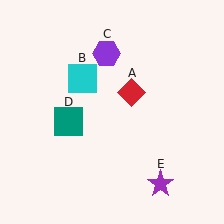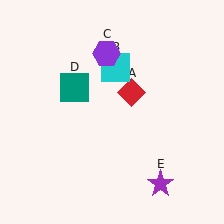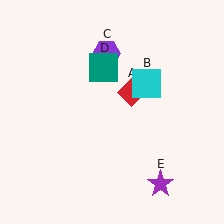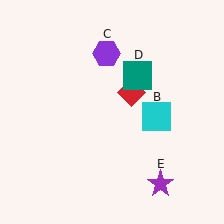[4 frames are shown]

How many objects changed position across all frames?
2 objects changed position: cyan square (object B), teal square (object D).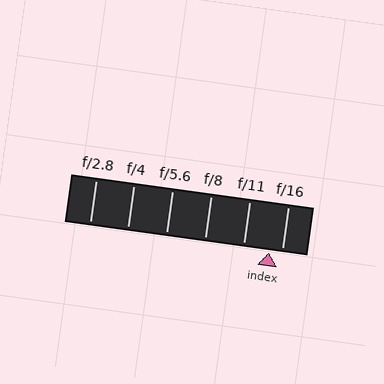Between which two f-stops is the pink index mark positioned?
The index mark is between f/11 and f/16.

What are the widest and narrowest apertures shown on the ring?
The widest aperture shown is f/2.8 and the narrowest is f/16.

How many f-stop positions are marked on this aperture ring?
There are 6 f-stop positions marked.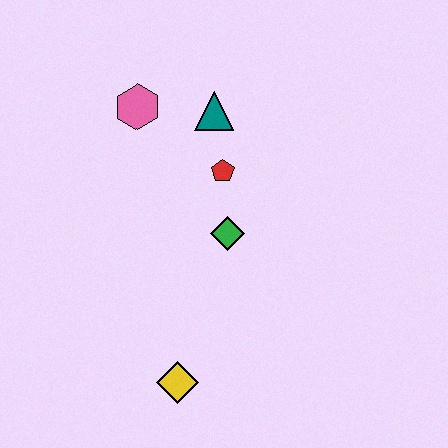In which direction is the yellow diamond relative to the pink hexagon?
The yellow diamond is below the pink hexagon.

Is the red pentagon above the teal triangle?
No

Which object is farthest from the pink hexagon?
The yellow diamond is farthest from the pink hexagon.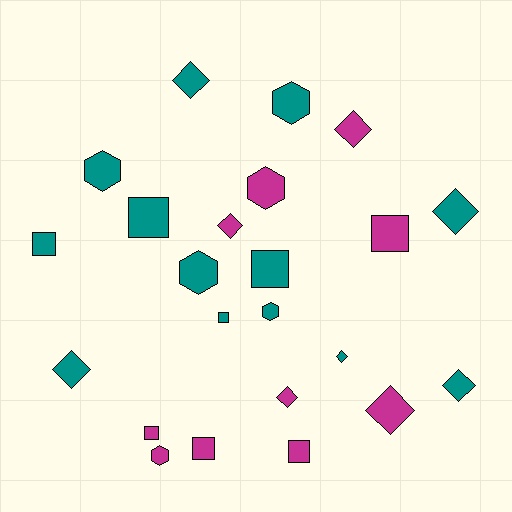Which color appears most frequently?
Teal, with 13 objects.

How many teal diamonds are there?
There are 5 teal diamonds.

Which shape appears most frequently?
Diamond, with 9 objects.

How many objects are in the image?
There are 23 objects.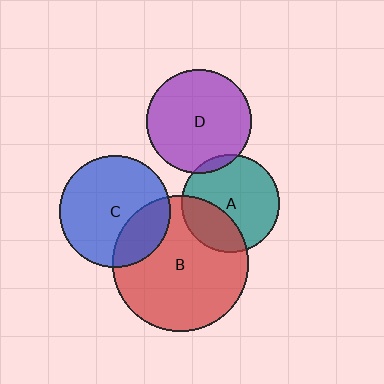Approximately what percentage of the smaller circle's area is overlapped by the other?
Approximately 30%.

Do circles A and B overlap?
Yes.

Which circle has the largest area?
Circle B (red).